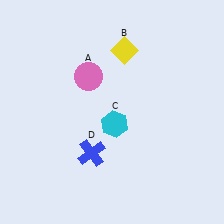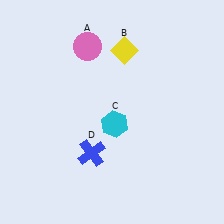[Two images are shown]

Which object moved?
The pink circle (A) moved up.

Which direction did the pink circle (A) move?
The pink circle (A) moved up.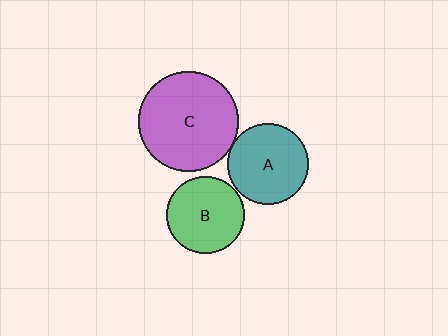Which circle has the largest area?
Circle C (purple).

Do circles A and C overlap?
Yes.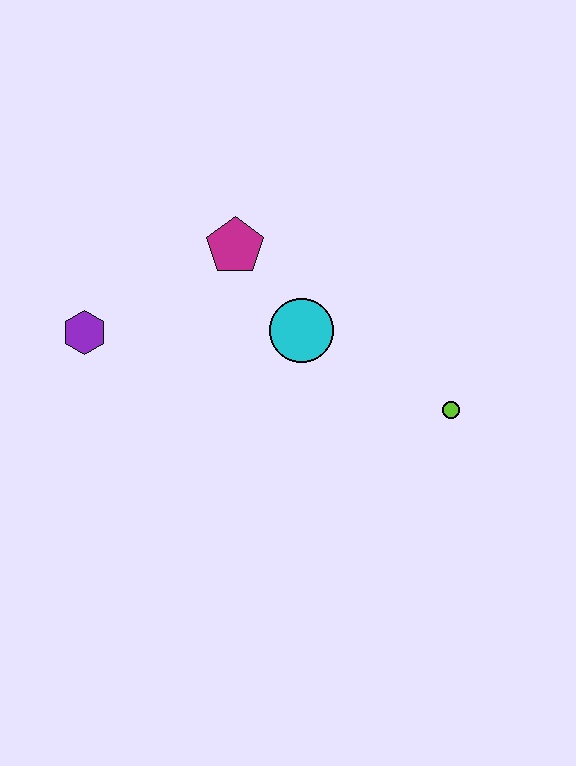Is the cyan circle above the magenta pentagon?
No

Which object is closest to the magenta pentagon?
The cyan circle is closest to the magenta pentagon.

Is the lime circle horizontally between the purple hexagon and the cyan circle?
No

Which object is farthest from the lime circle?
The purple hexagon is farthest from the lime circle.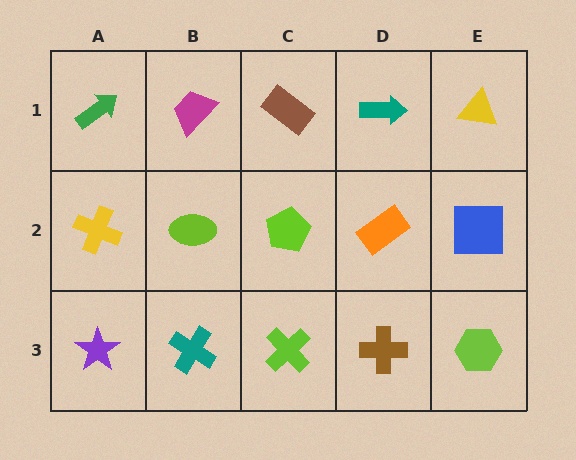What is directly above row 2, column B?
A magenta trapezoid.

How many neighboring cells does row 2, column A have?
3.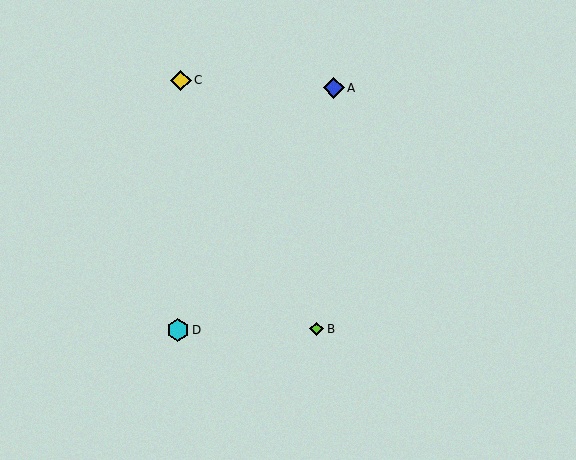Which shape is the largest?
The cyan hexagon (labeled D) is the largest.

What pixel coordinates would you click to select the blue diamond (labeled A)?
Click at (334, 88) to select the blue diamond A.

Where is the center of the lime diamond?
The center of the lime diamond is at (317, 329).